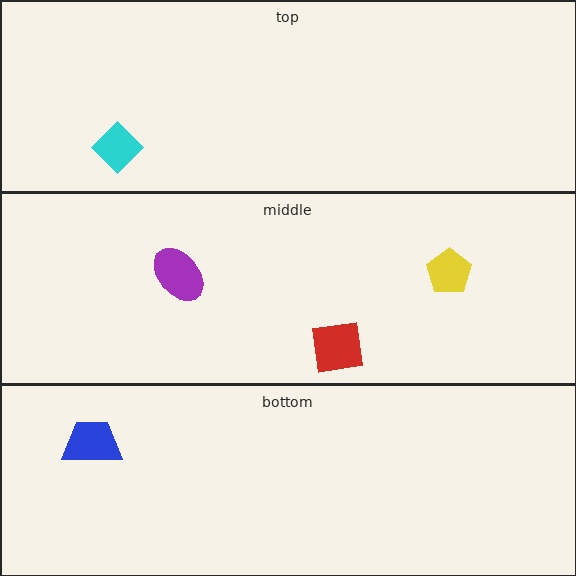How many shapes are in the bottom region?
1.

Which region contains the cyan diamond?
The top region.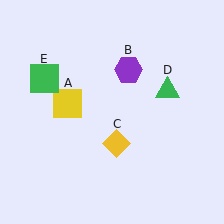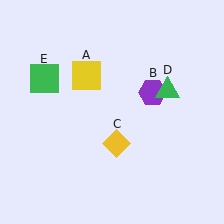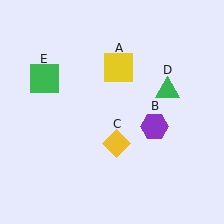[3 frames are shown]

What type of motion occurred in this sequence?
The yellow square (object A), purple hexagon (object B) rotated clockwise around the center of the scene.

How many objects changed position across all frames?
2 objects changed position: yellow square (object A), purple hexagon (object B).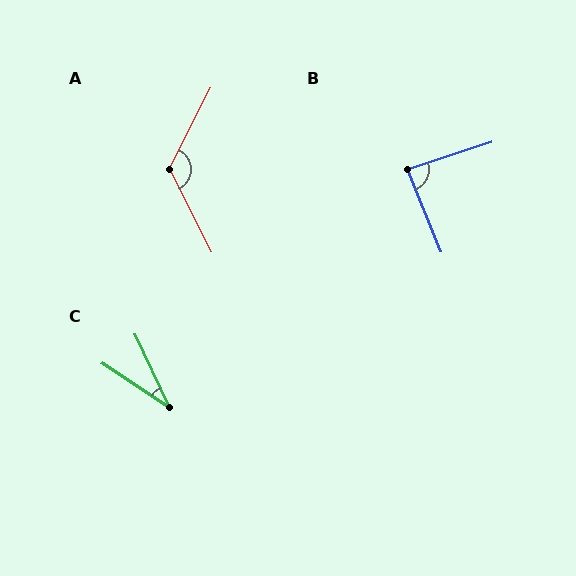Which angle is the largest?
A, at approximately 126 degrees.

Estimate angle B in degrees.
Approximately 85 degrees.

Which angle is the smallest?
C, at approximately 32 degrees.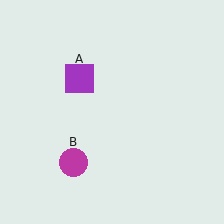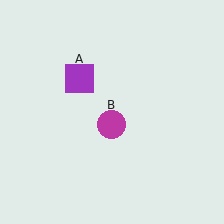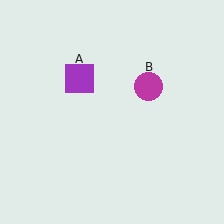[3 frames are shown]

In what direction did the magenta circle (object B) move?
The magenta circle (object B) moved up and to the right.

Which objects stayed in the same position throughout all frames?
Purple square (object A) remained stationary.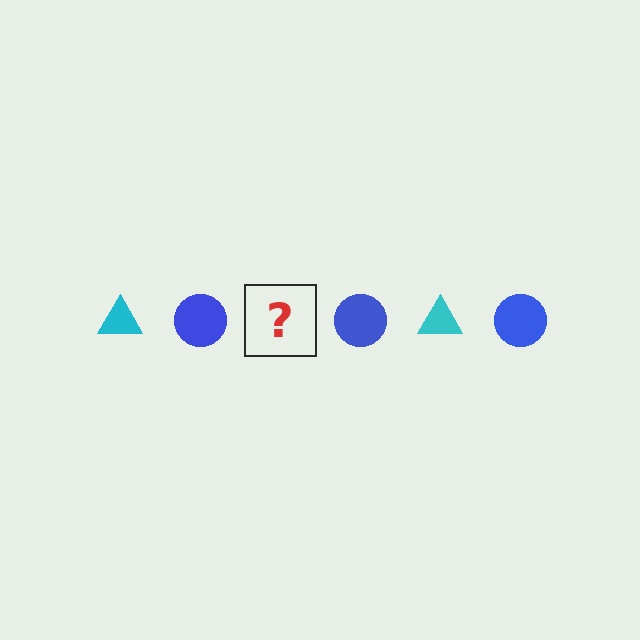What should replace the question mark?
The question mark should be replaced with a cyan triangle.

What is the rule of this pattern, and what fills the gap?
The rule is that the pattern alternates between cyan triangle and blue circle. The gap should be filled with a cyan triangle.